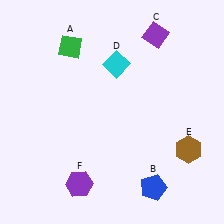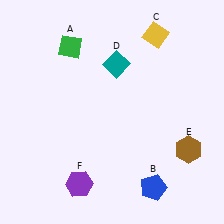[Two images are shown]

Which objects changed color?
C changed from purple to yellow. D changed from cyan to teal.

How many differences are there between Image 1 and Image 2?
There are 2 differences between the two images.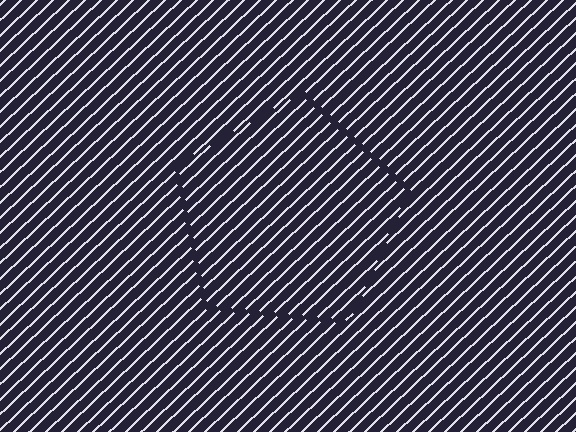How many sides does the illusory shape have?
5 sides — the line-ends trace a pentagon.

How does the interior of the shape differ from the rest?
The interior of the shape contains the same grating, shifted by half a period — the contour is defined by the phase discontinuity where line-ends from the inner and outer gratings abut.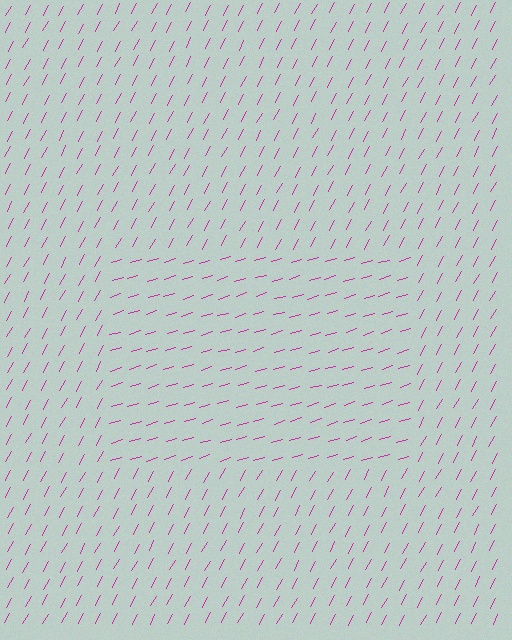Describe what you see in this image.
The image is filled with small magenta line segments. A rectangle region in the image has lines oriented differently from the surrounding lines, creating a visible texture boundary.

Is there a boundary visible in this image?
Yes, there is a texture boundary formed by a change in line orientation.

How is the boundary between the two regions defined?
The boundary is defined purely by a change in line orientation (approximately 45 degrees difference). All lines are the same color and thickness.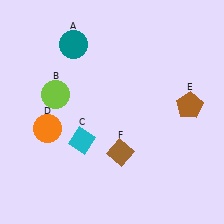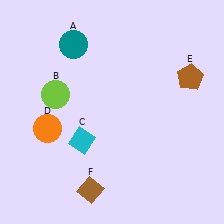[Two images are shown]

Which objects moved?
The objects that moved are: the brown pentagon (E), the brown diamond (F).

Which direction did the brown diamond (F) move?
The brown diamond (F) moved down.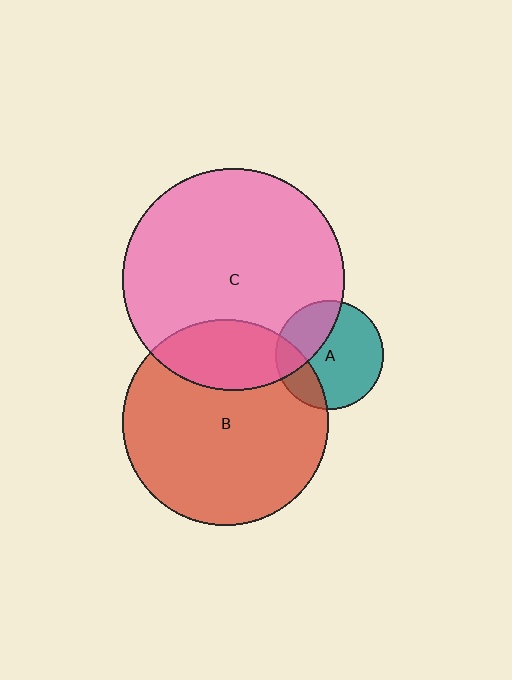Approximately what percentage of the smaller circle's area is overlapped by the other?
Approximately 25%.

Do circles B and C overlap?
Yes.